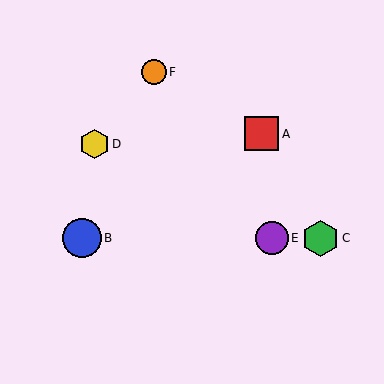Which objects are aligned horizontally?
Objects B, C, E are aligned horizontally.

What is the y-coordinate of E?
Object E is at y≈238.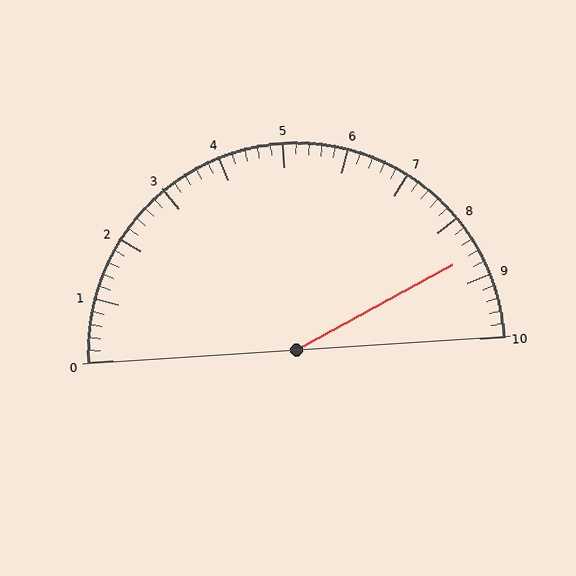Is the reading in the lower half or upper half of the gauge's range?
The reading is in the upper half of the range (0 to 10).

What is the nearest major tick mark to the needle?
The nearest major tick mark is 9.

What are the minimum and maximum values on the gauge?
The gauge ranges from 0 to 10.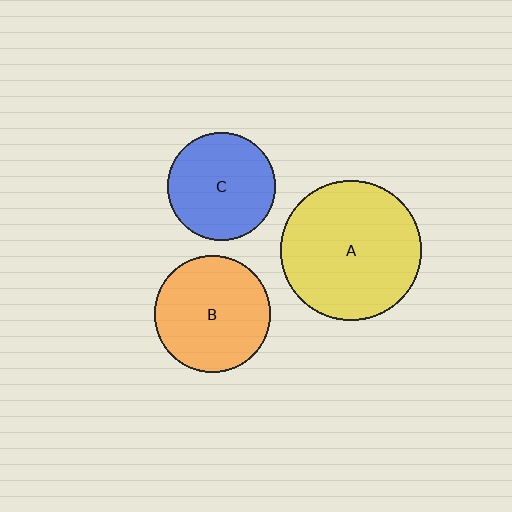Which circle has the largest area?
Circle A (yellow).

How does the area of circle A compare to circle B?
Approximately 1.5 times.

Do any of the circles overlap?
No, none of the circles overlap.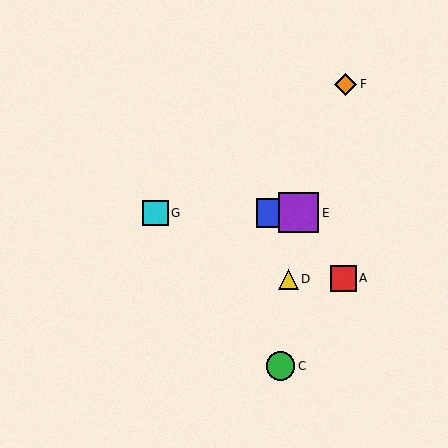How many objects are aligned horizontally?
3 objects (B, E, G) are aligned horizontally.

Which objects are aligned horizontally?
Objects B, E, G are aligned horizontally.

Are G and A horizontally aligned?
No, G is at y≈213 and A is at y≈278.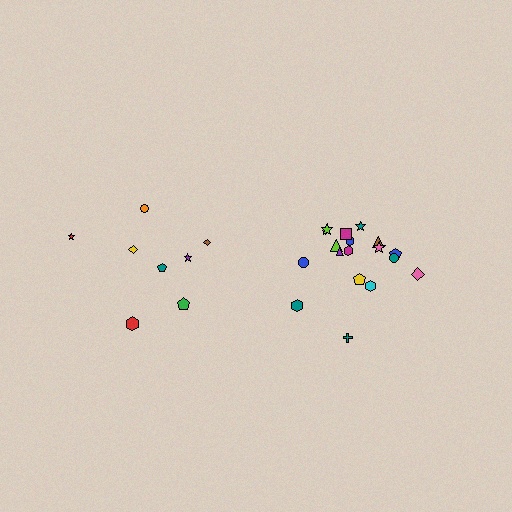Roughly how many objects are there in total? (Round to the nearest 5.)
Roughly 25 objects in total.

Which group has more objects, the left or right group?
The right group.